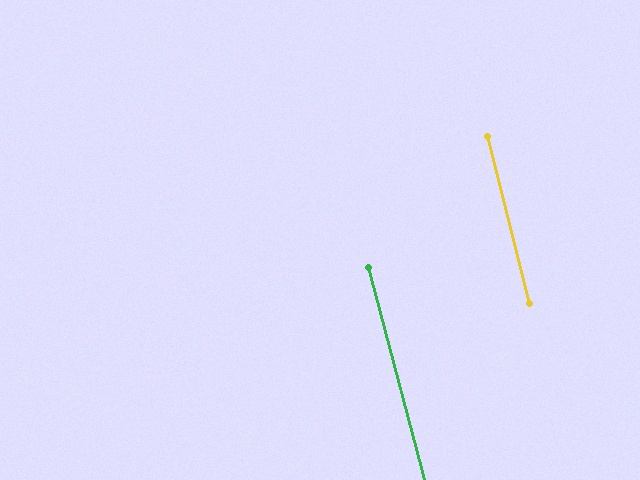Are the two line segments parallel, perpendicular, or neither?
Parallel — their directions differ by only 0.6°.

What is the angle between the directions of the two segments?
Approximately 1 degree.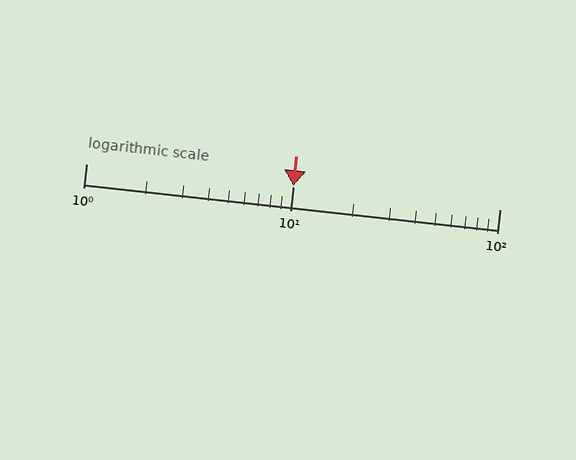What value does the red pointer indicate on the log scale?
The pointer indicates approximately 10.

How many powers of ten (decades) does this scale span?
The scale spans 2 decades, from 1 to 100.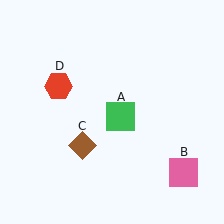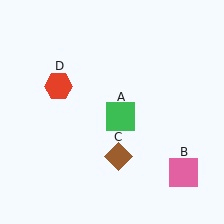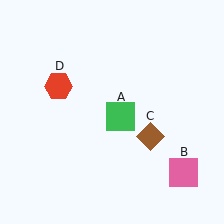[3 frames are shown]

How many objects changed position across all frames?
1 object changed position: brown diamond (object C).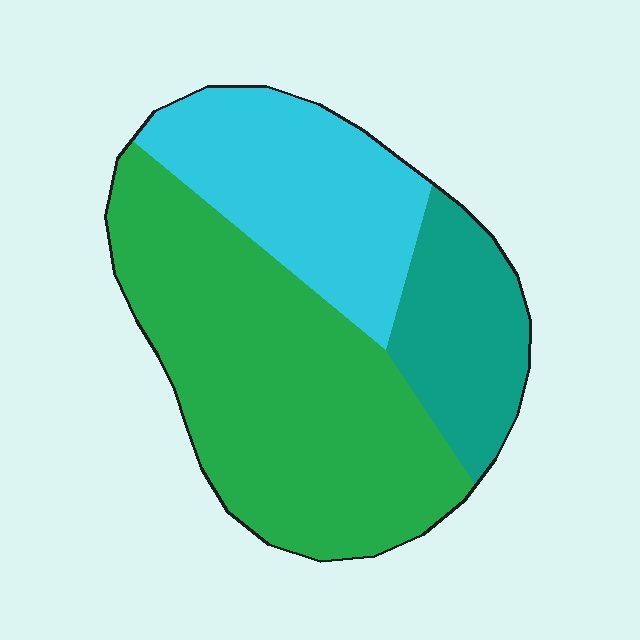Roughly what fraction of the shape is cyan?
Cyan covers about 30% of the shape.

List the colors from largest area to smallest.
From largest to smallest: green, cyan, teal.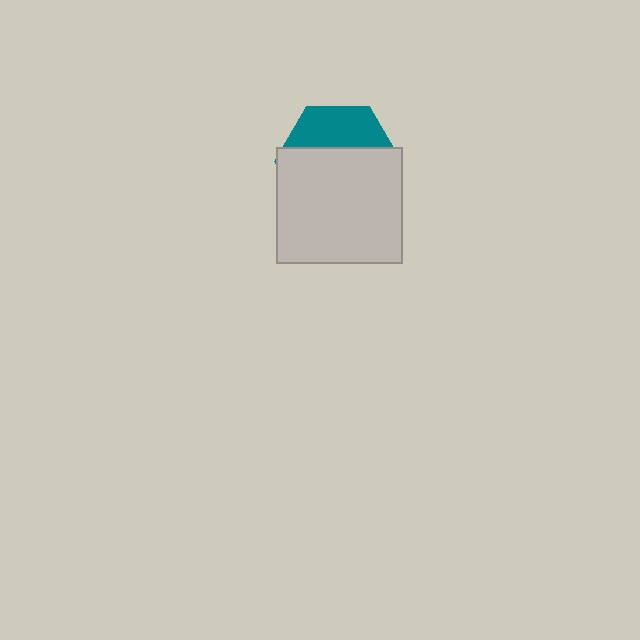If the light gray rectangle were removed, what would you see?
You would see the complete teal hexagon.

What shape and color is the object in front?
The object in front is a light gray rectangle.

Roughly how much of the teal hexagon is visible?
A small part of it is visible (roughly 34%).